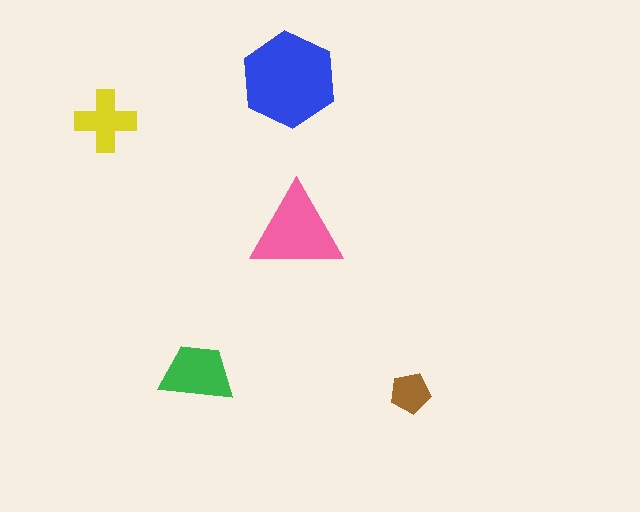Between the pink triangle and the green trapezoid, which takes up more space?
The pink triangle.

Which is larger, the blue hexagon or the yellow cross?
The blue hexagon.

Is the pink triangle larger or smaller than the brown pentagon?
Larger.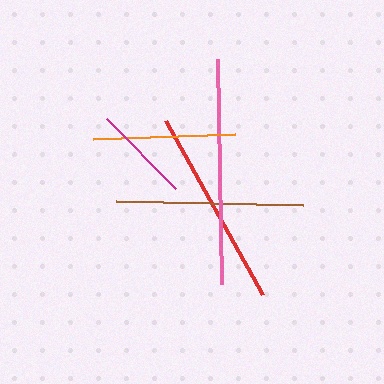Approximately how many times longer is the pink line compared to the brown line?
The pink line is approximately 1.2 times the length of the brown line.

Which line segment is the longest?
The pink line is the longest at approximately 226 pixels.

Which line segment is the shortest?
The magenta line is the shortest at approximately 98 pixels.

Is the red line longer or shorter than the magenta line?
The red line is longer than the magenta line.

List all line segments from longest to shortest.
From longest to shortest: pink, red, brown, orange, magenta.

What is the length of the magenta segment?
The magenta segment is approximately 98 pixels long.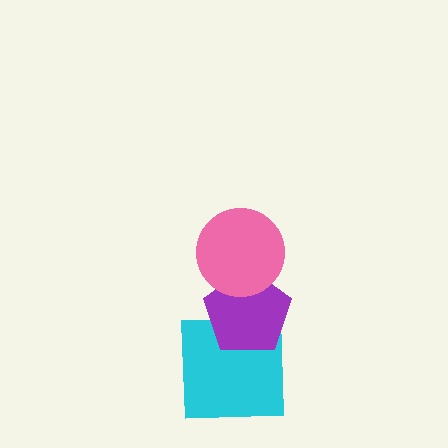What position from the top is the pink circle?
The pink circle is 1st from the top.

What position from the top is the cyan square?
The cyan square is 3rd from the top.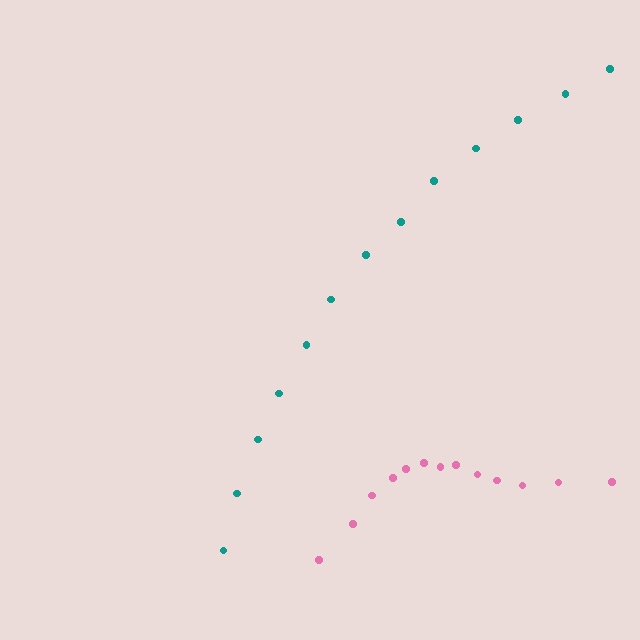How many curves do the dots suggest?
There are 2 distinct paths.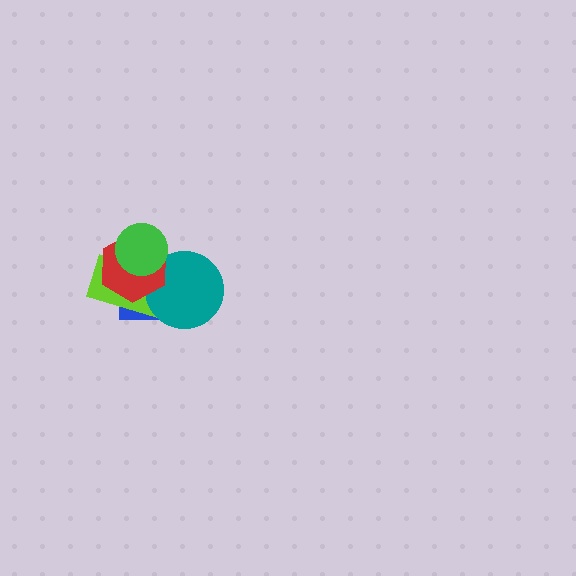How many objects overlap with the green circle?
3 objects overlap with the green circle.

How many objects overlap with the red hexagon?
4 objects overlap with the red hexagon.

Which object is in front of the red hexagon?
The green circle is in front of the red hexagon.